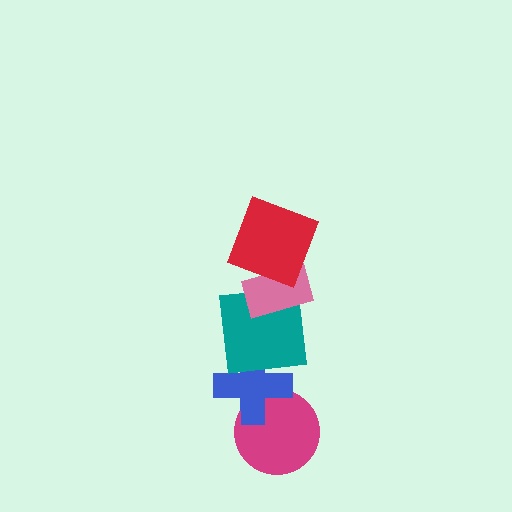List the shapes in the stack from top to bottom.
From top to bottom: the red square, the pink rectangle, the teal square, the blue cross, the magenta circle.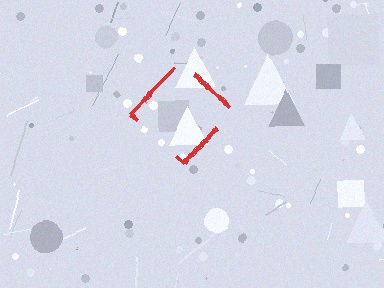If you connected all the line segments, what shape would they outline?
They would outline a diamond.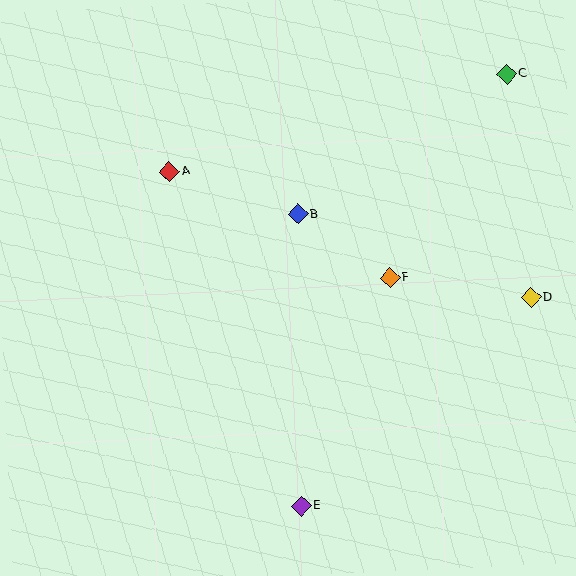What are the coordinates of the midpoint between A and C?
The midpoint between A and C is at (338, 123).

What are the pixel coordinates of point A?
Point A is at (169, 171).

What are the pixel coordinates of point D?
Point D is at (531, 298).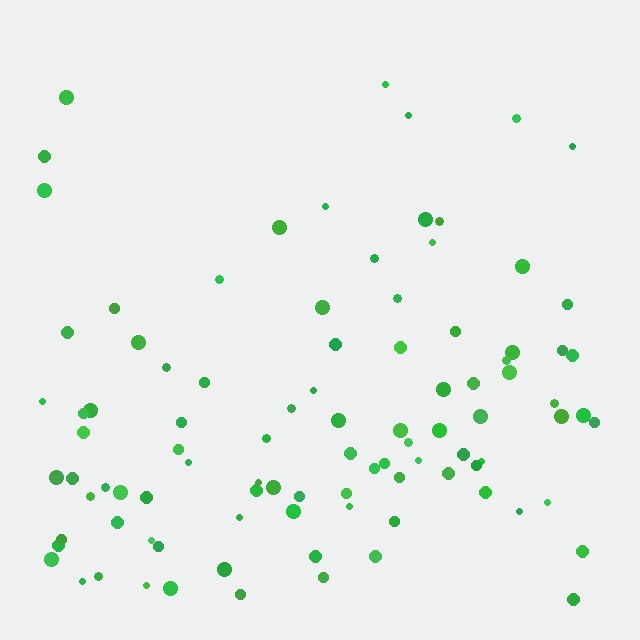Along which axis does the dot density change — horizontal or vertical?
Vertical.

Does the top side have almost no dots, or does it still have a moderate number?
Still a moderate number, just noticeably fewer than the bottom.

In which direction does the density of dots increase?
From top to bottom, with the bottom side densest.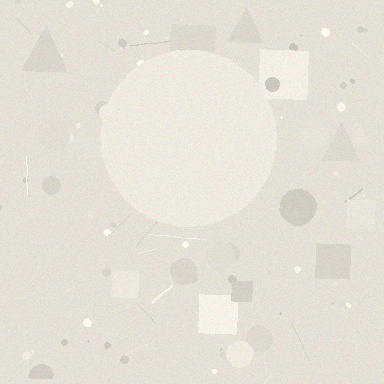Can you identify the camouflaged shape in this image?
The camouflaged shape is a circle.